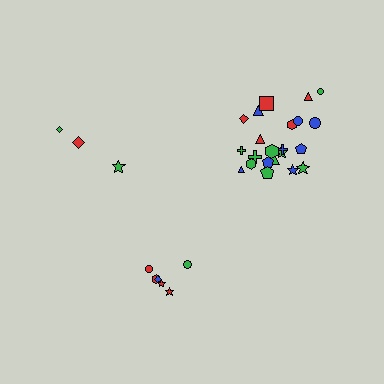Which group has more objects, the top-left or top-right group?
The top-right group.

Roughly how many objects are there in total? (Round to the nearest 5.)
Roughly 30 objects in total.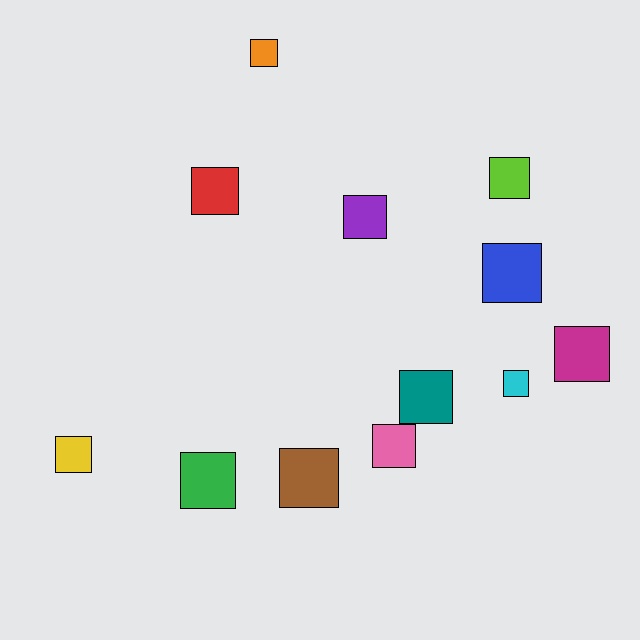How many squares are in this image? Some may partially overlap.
There are 12 squares.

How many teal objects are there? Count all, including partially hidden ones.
There is 1 teal object.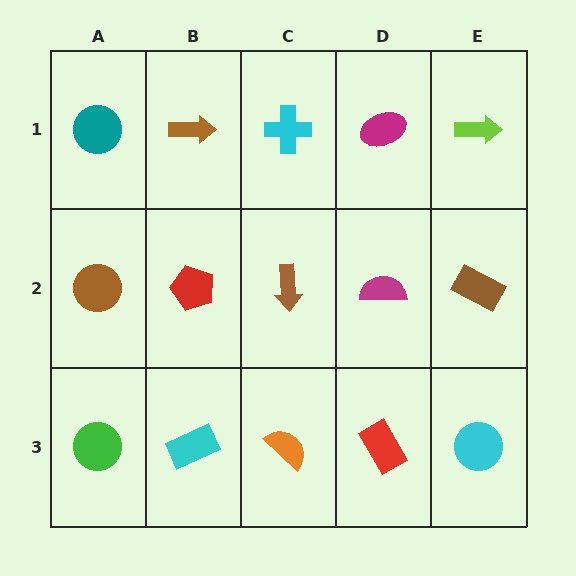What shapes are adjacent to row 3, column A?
A brown circle (row 2, column A), a cyan rectangle (row 3, column B).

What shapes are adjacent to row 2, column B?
A brown arrow (row 1, column B), a cyan rectangle (row 3, column B), a brown circle (row 2, column A), a brown arrow (row 2, column C).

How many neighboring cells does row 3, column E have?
2.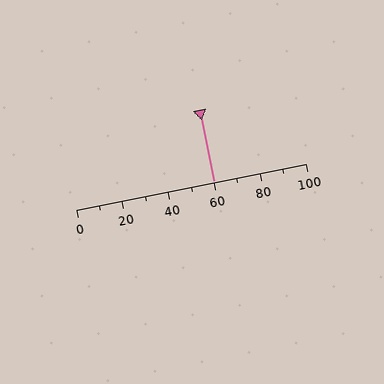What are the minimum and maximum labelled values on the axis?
The axis runs from 0 to 100.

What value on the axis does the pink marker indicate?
The marker indicates approximately 60.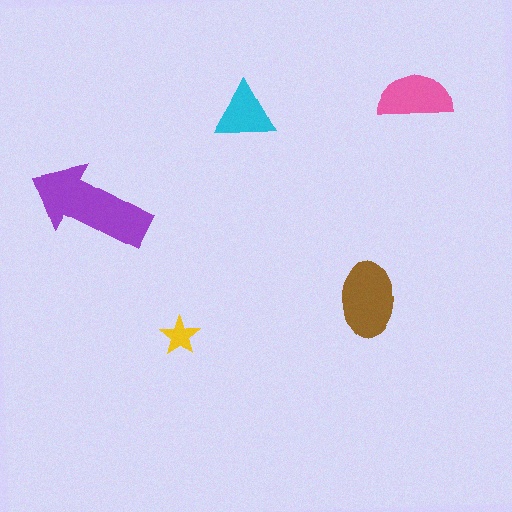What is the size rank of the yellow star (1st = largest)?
5th.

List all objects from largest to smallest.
The purple arrow, the brown ellipse, the pink semicircle, the cyan triangle, the yellow star.